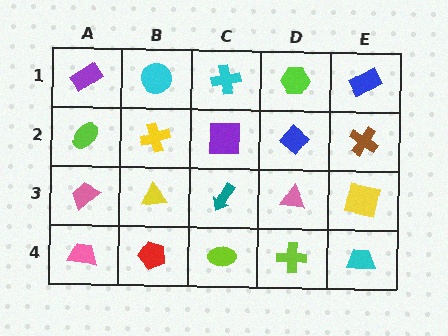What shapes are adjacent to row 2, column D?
A lime hexagon (row 1, column D), a pink triangle (row 3, column D), a purple square (row 2, column C), a brown cross (row 2, column E).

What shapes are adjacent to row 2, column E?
A blue rectangle (row 1, column E), a yellow square (row 3, column E), a blue diamond (row 2, column D).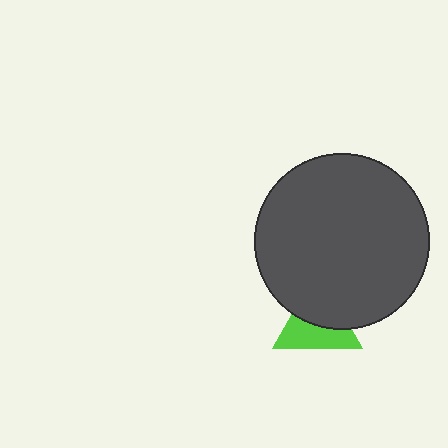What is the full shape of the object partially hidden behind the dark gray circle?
The partially hidden object is a lime triangle.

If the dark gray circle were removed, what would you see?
You would see the complete lime triangle.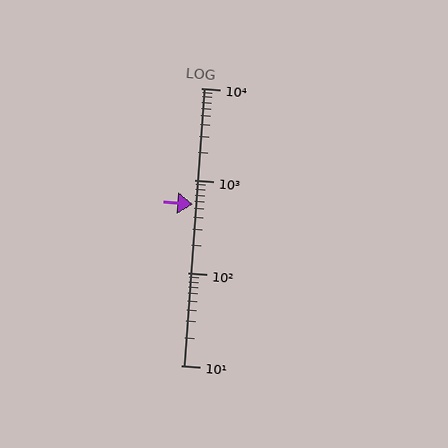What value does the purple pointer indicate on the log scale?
The pointer indicates approximately 560.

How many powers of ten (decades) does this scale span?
The scale spans 3 decades, from 10 to 10000.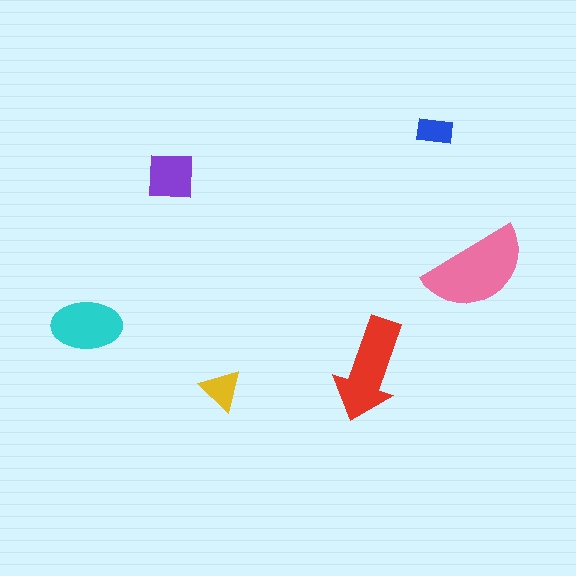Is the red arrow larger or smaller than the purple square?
Larger.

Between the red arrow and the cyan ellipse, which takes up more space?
The red arrow.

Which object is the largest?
The pink semicircle.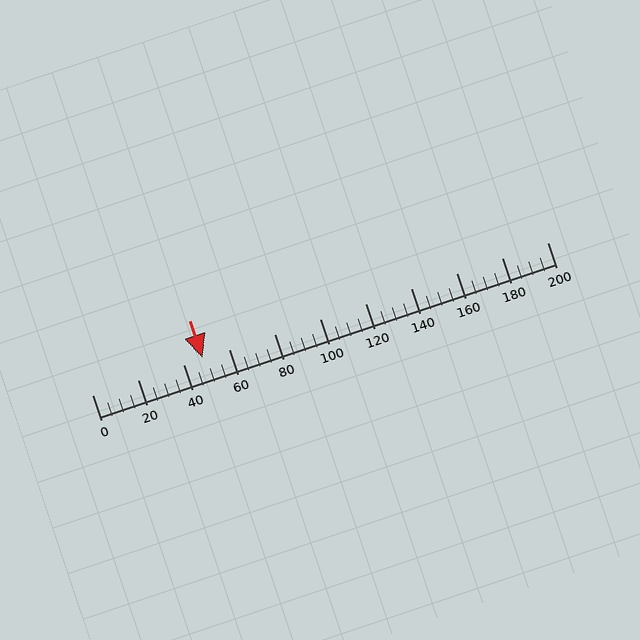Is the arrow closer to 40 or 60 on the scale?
The arrow is closer to 40.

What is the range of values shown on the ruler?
The ruler shows values from 0 to 200.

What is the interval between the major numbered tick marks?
The major tick marks are spaced 20 units apart.